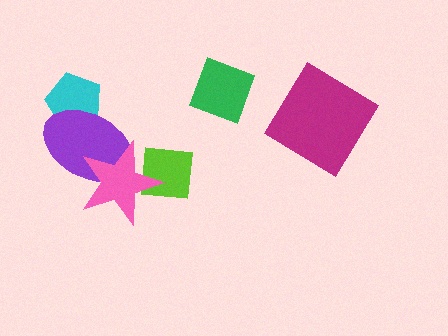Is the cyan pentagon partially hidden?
Yes, it is partially covered by another shape.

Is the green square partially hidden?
No, no other shape covers it.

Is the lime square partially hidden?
Yes, it is partially covered by another shape.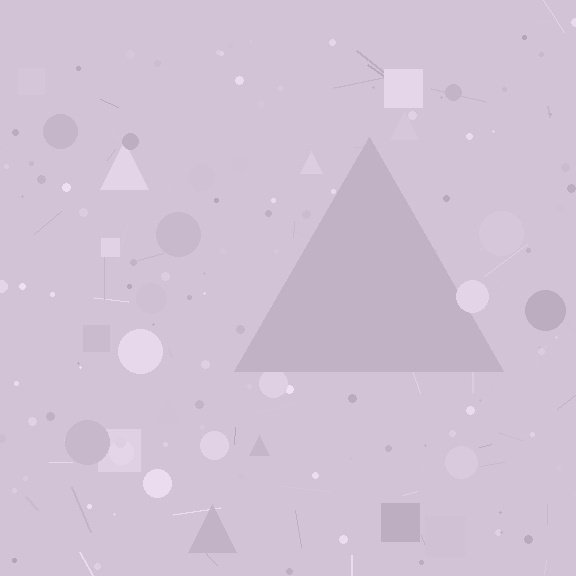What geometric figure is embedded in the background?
A triangle is embedded in the background.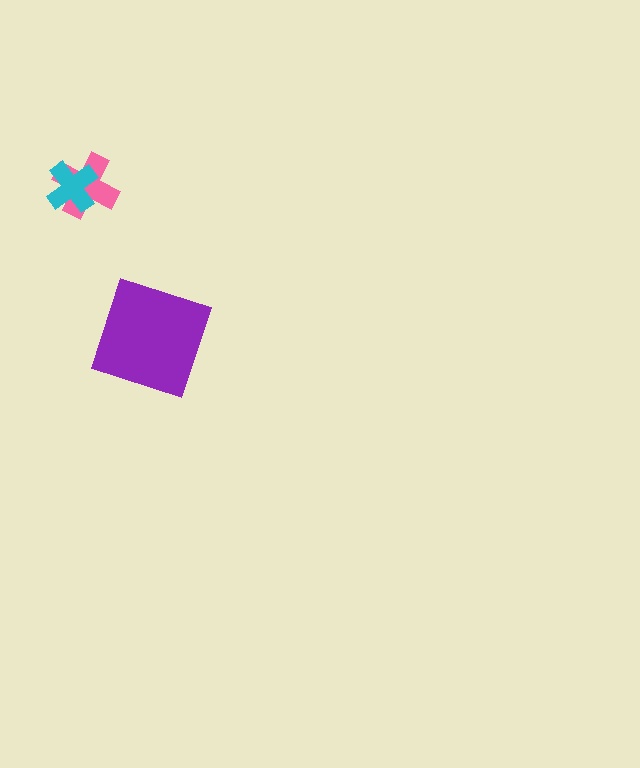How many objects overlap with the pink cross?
1 object overlaps with the pink cross.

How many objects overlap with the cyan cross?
1 object overlaps with the cyan cross.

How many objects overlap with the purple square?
0 objects overlap with the purple square.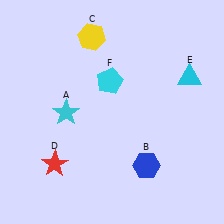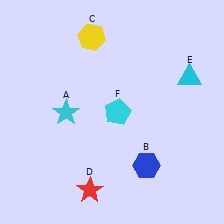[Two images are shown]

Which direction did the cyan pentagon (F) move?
The cyan pentagon (F) moved down.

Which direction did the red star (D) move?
The red star (D) moved right.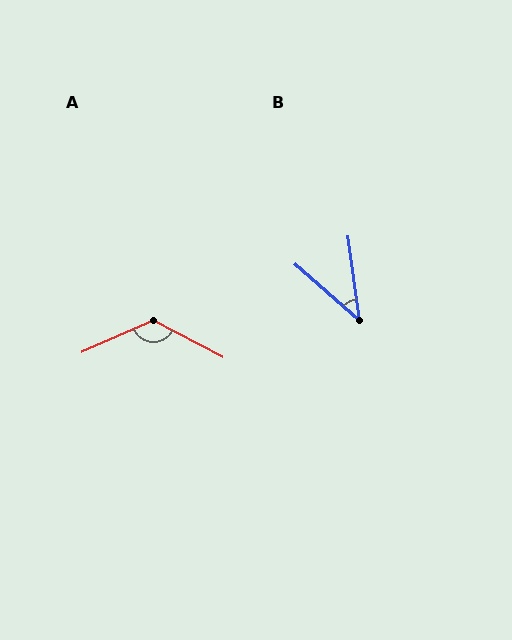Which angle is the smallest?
B, at approximately 41 degrees.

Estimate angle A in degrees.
Approximately 128 degrees.